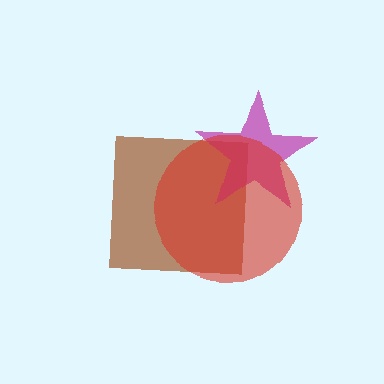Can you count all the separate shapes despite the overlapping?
Yes, there are 3 separate shapes.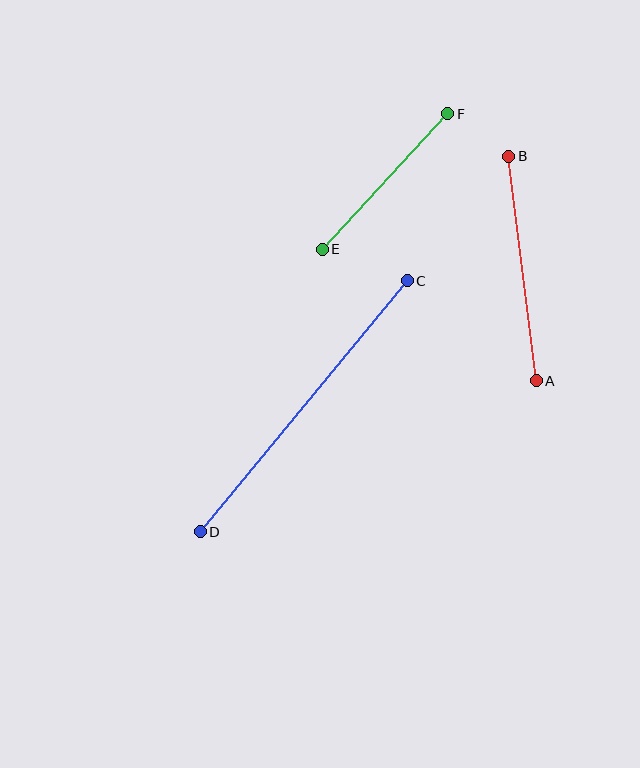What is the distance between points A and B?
The distance is approximately 226 pixels.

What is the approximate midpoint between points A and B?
The midpoint is at approximately (522, 269) pixels.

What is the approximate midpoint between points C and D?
The midpoint is at approximately (304, 406) pixels.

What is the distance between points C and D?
The distance is approximately 326 pixels.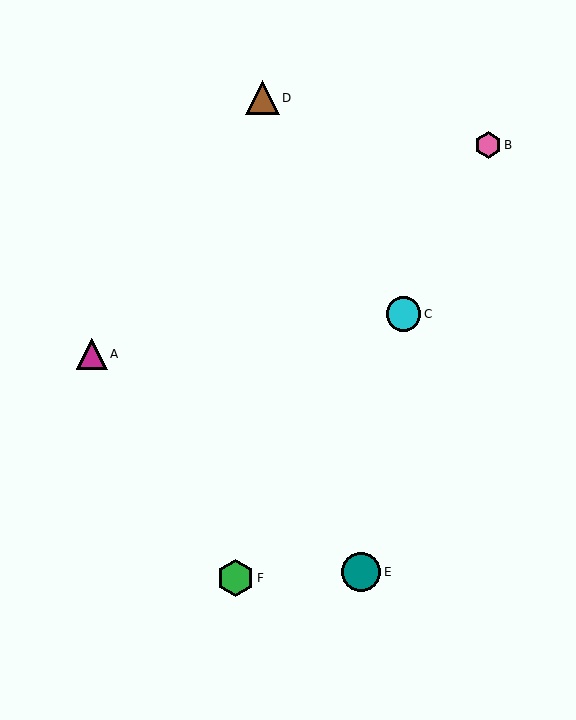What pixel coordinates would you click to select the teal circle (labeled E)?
Click at (361, 572) to select the teal circle E.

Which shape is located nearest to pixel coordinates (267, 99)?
The brown triangle (labeled D) at (262, 98) is nearest to that location.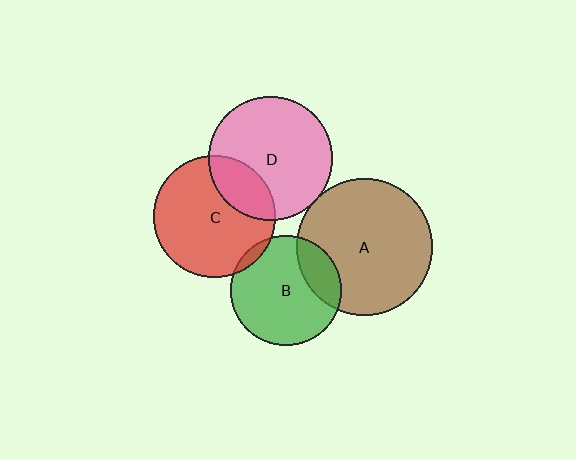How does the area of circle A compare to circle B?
Approximately 1.5 times.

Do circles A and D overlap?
Yes.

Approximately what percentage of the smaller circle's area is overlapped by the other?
Approximately 5%.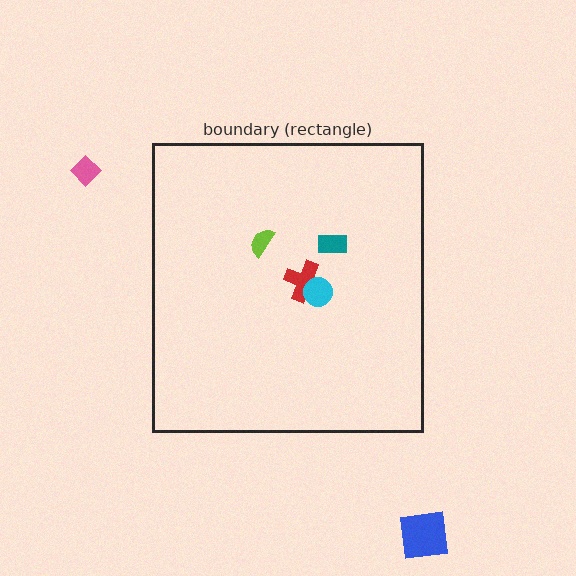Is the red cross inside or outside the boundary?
Inside.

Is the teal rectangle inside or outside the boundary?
Inside.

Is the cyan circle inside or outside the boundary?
Inside.